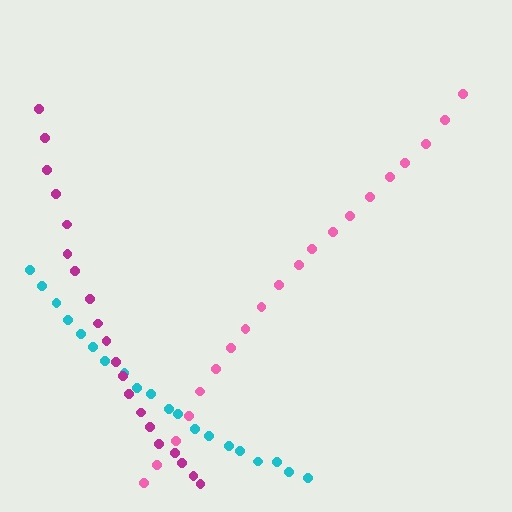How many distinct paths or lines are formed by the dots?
There are 3 distinct paths.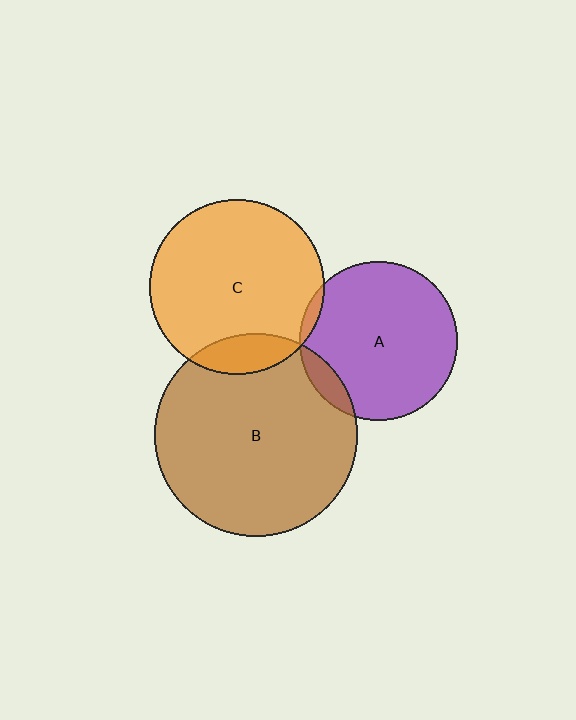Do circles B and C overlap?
Yes.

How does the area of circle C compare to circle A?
Approximately 1.2 times.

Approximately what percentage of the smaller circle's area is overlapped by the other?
Approximately 15%.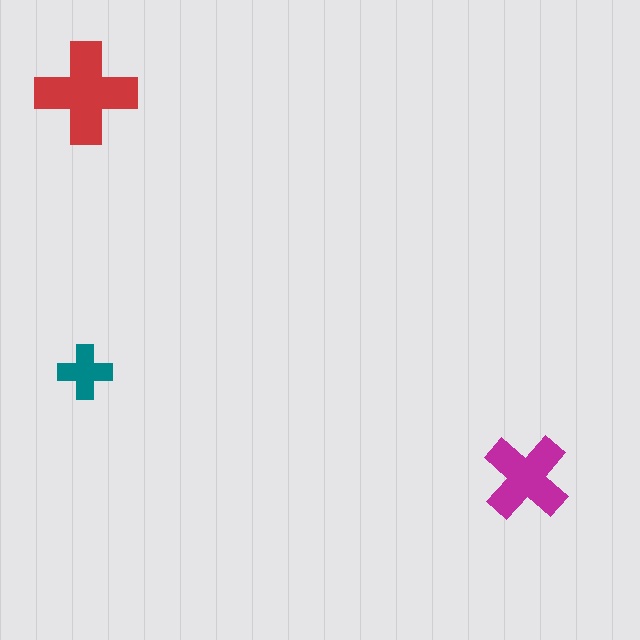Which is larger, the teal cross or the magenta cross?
The magenta one.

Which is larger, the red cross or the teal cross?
The red one.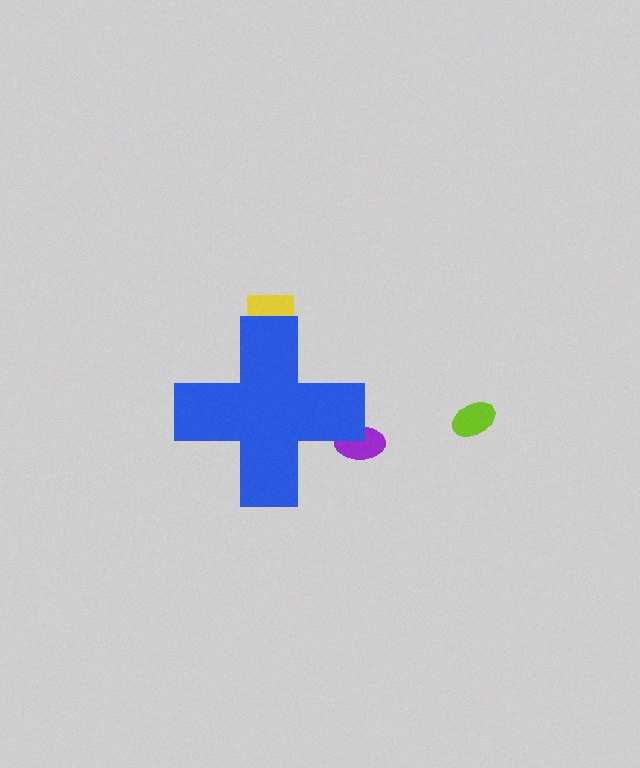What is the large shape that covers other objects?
A blue cross.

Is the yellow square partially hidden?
Yes, the yellow square is partially hidden behind the blue cross.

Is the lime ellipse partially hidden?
No, the lime ellipse is fully visible.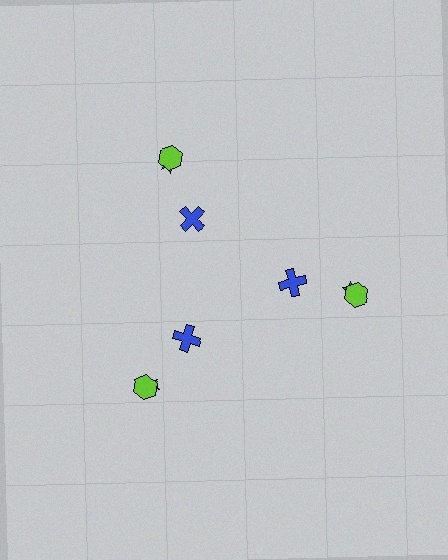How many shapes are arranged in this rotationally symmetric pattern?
There are 9 shapes, arranged in 3 groups of 3.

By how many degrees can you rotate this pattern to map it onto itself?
The pattern maps onto itself every 120 degrees of rotation.